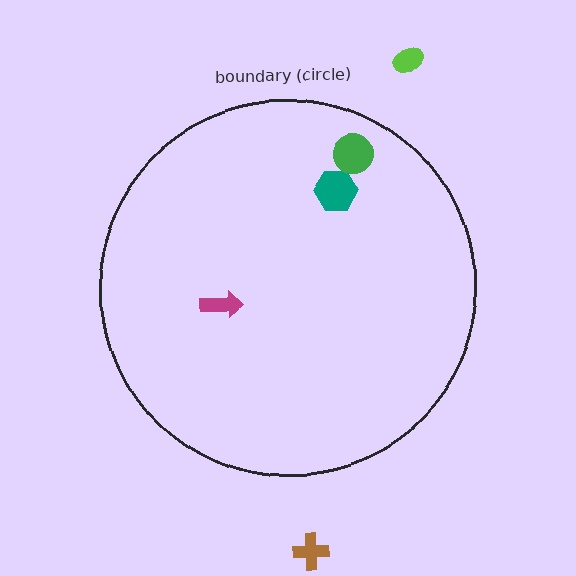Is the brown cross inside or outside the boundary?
Outside.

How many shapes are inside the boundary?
3 inside, 2 outside.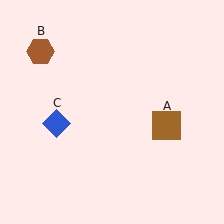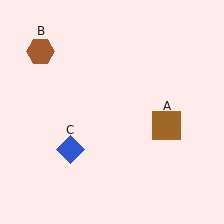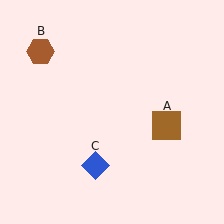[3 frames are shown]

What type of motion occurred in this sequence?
The blue diamond (object C) rotated counterclockwise around the center of the scene.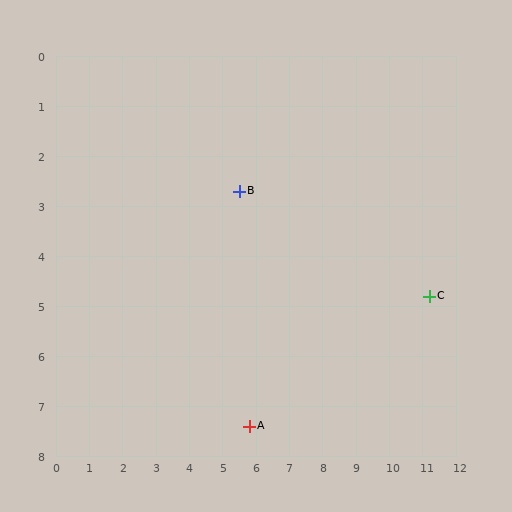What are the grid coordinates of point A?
Point A is at approximately (5.8, 7.4).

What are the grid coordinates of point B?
Point B is at approximately (5.5, 2.7).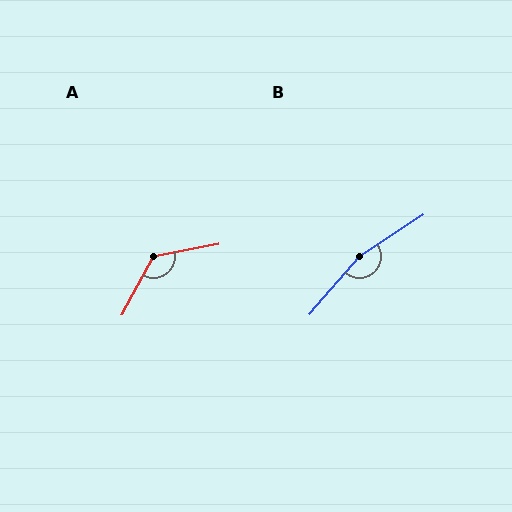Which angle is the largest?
B, at approximately 164 degrees.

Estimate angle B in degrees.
Approximately 164 degrees.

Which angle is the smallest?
A, at approximately 129 degrees.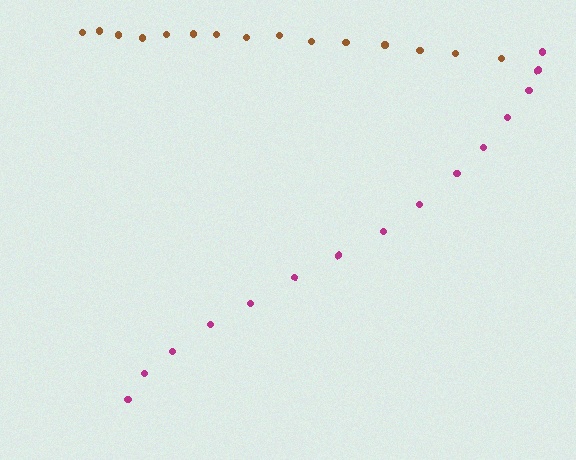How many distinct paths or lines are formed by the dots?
There are 2 distinct paths.